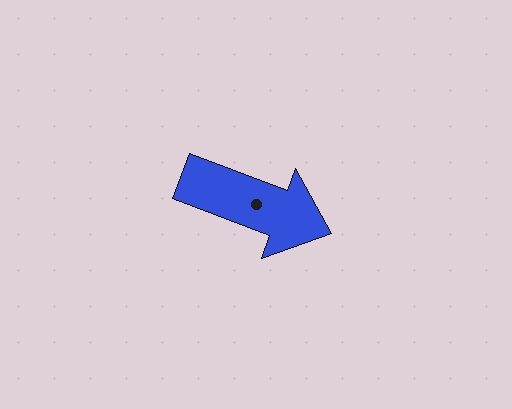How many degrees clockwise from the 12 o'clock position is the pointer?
Approximately 111 degrees.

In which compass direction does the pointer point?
East.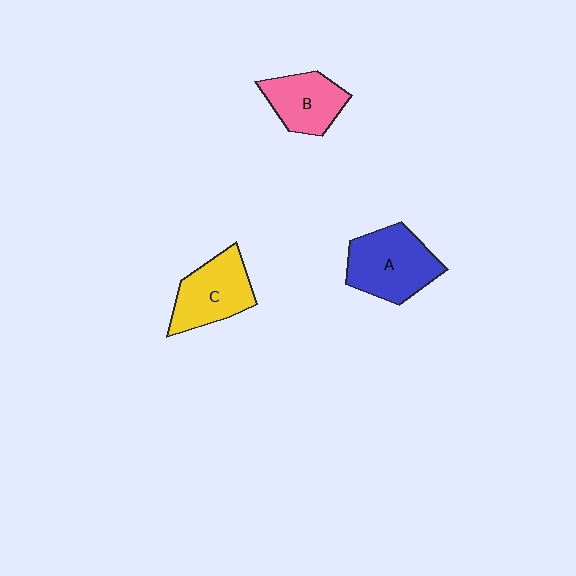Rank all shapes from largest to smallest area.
From largest to smallest: A (blue), C (yellow), B (pink).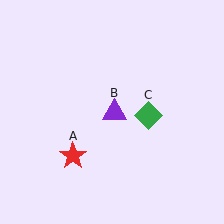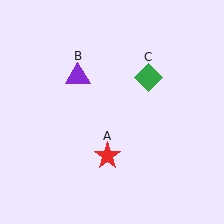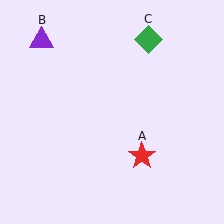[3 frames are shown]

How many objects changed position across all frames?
3 objects changed position: red star (object A), purple triangle (object B), green diamond (object C).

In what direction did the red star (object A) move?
The red star (object A) moved right.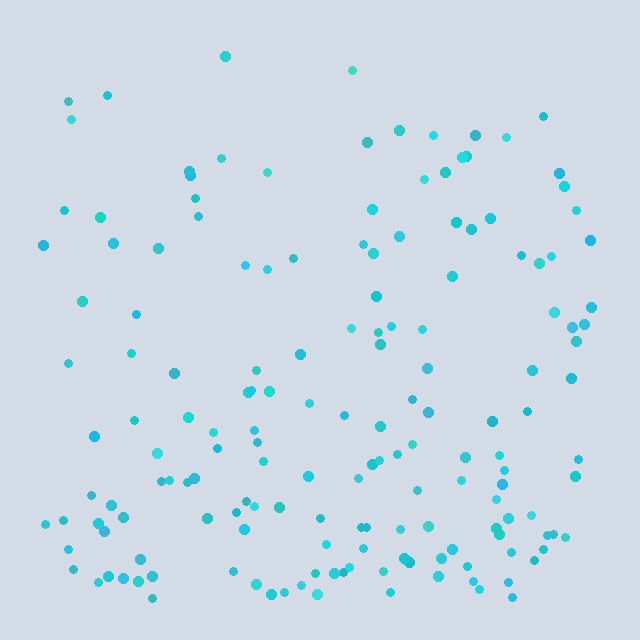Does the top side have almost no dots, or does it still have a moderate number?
Still a moderate number, just noticeably fewer than the bottom.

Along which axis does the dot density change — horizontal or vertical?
Vertical.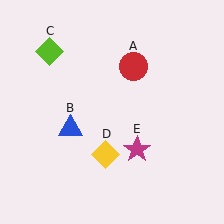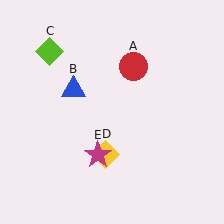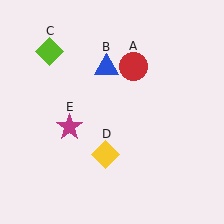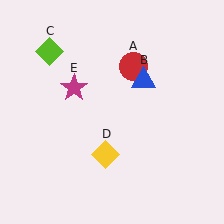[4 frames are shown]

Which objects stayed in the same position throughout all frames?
Red circle (object A) and lime diamond (object C) and yellow diamond (object D) remained stationary.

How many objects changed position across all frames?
2 objects changed position: blue triangle (object B), magenta star (object E).